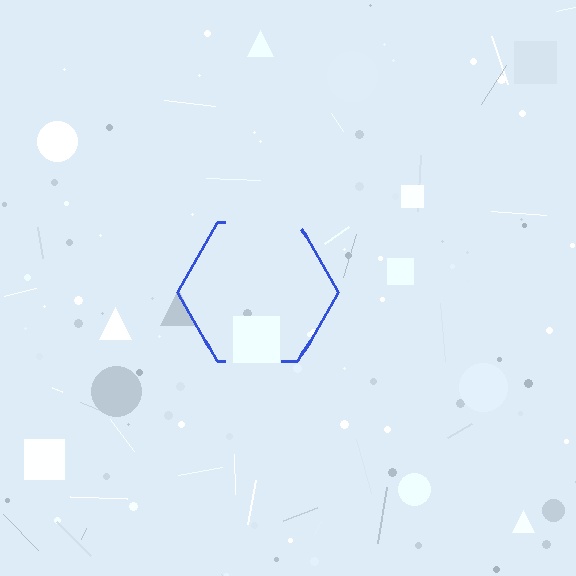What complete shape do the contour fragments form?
The contour fragments form a hexagon.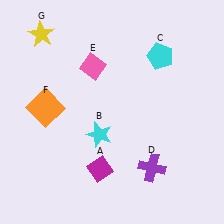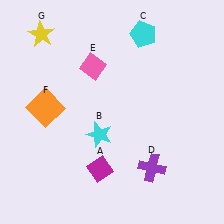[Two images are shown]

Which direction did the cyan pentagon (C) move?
The cyan pentagon (C) moved up.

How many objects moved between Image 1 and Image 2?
1 object moved between the two images.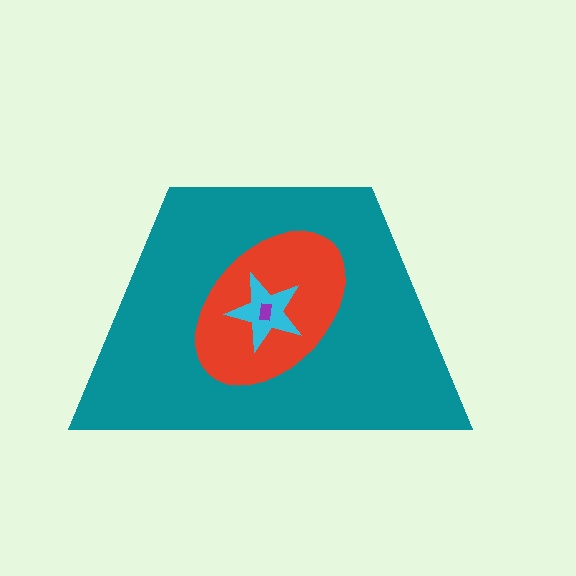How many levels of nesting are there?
4.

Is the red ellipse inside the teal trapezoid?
Yes.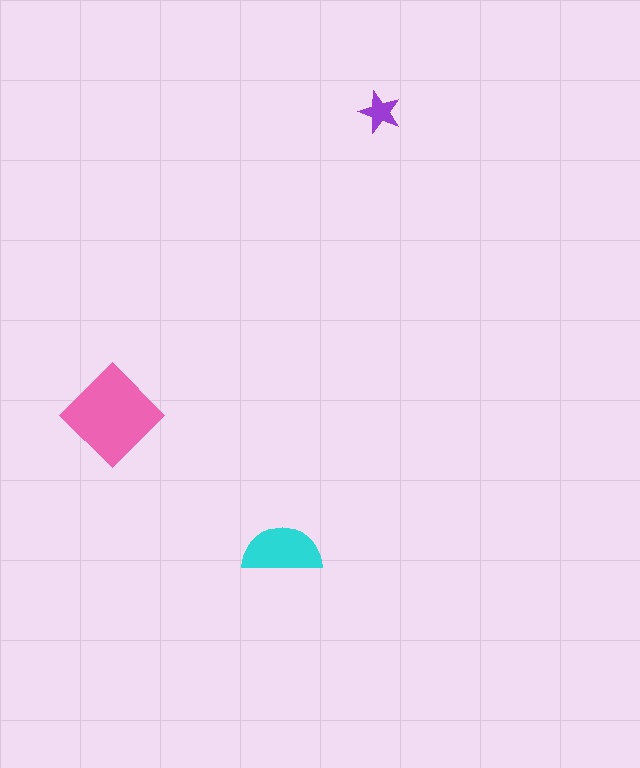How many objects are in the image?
There are 3 objects in the image.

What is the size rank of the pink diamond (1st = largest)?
1st.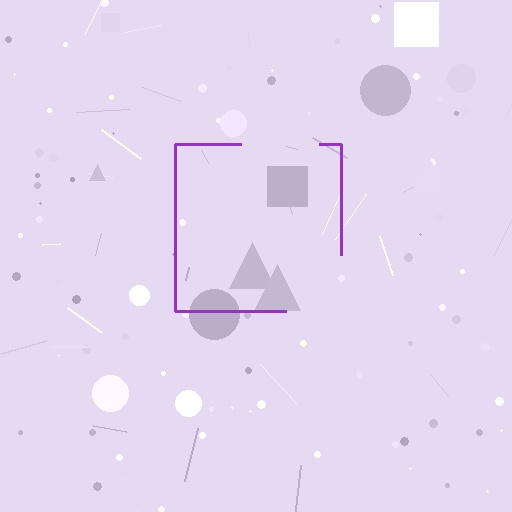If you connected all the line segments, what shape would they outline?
They would outline a square.